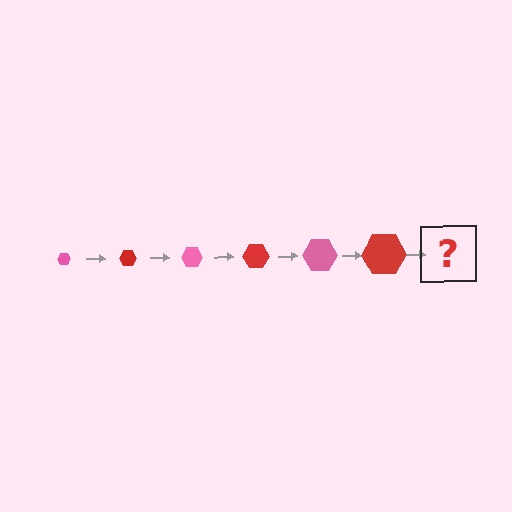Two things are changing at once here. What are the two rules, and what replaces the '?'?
The two rules are that the hexagon grows larger each step and the color cycles through pink and red. The '?' should be a pink hexagon, larger than the previous one.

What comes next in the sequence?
The next element should be a pink hexagon, larger than the previous one.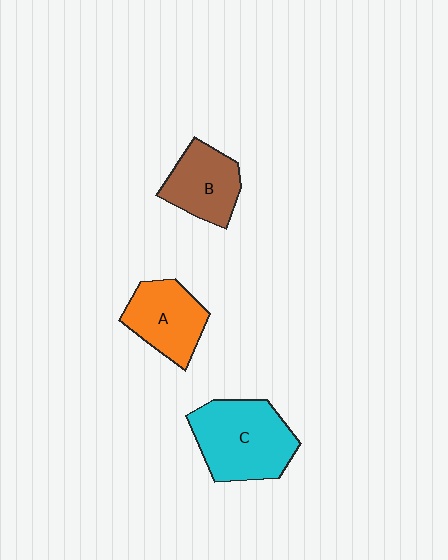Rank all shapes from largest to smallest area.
From largest to smallest: C (cyan), A (orange), B (brown).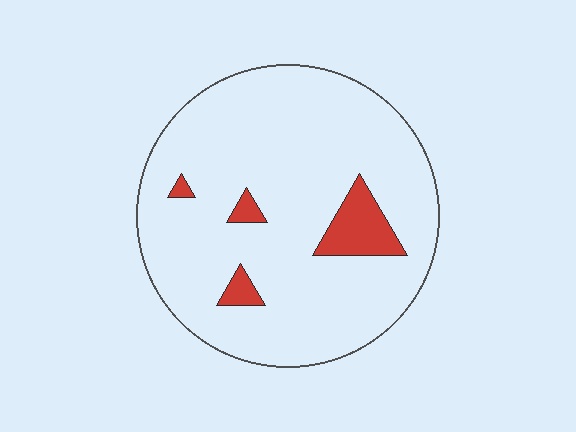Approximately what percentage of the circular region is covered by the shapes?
Approximately 10%.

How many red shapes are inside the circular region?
4.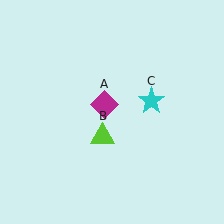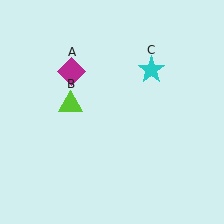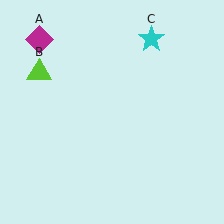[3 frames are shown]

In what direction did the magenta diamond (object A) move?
The magenta diamond (object A) moved up and to the left.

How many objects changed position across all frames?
3 objects changed position: magenta diamond (object A), lime triangle (object B), cyan star (object C).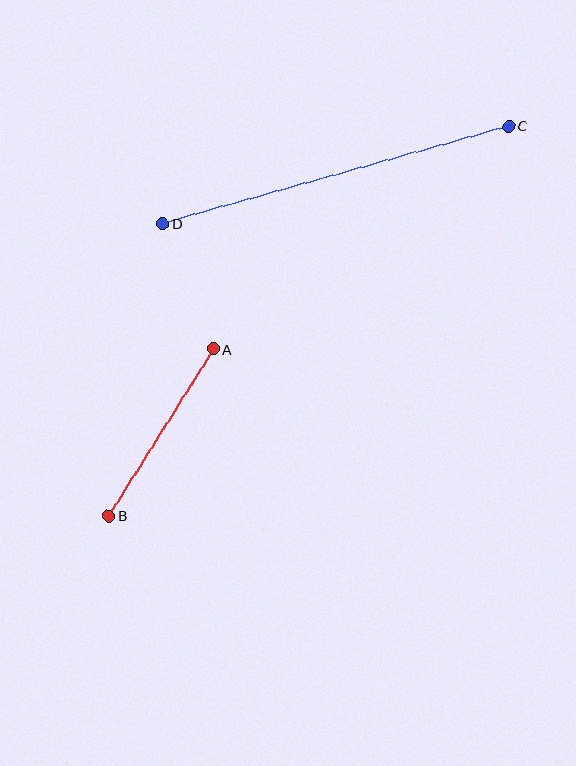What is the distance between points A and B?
The distance is approximately 196 pixels.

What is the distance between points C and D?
The distance is approximately 360 pixels.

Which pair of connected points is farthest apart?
Points C and D are farthest apart.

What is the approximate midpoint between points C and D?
The midpoint is at approximately (336, 175) pixels.